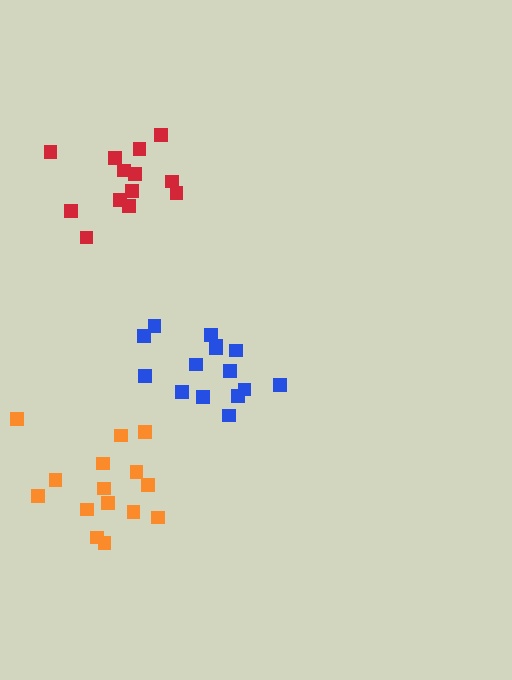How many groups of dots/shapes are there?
There are 3 groups.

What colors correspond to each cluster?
The clusters are colored: orange, blue, red.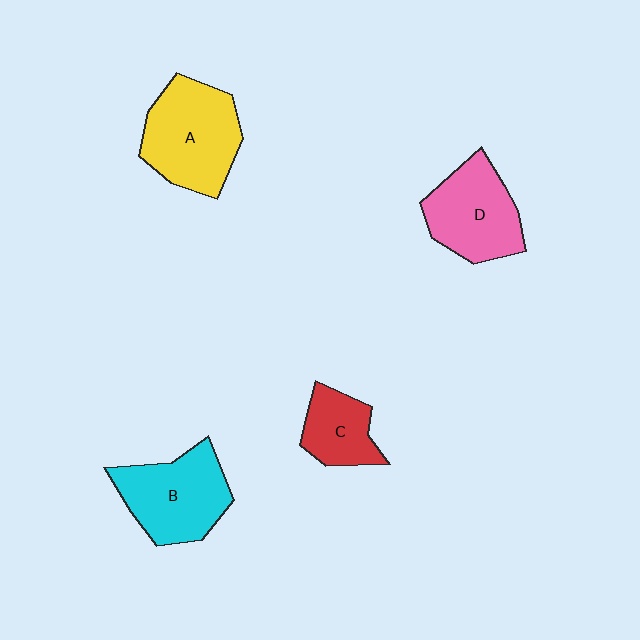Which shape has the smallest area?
Shape C (red).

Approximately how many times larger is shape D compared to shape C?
Approximately 1.6 times.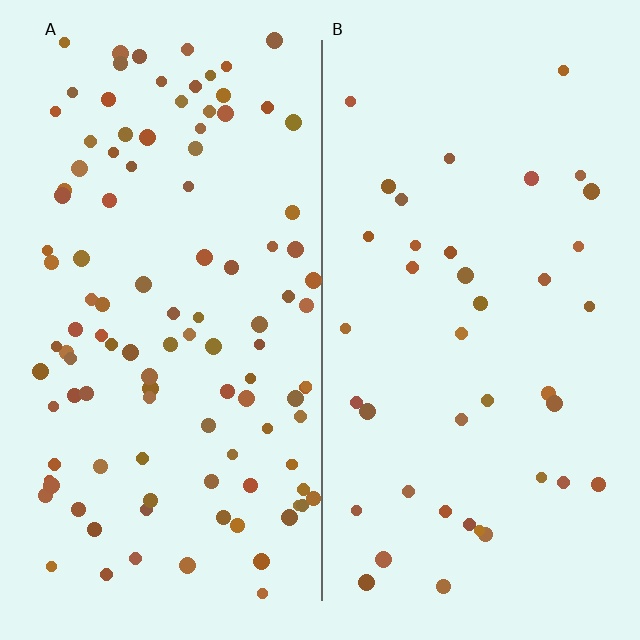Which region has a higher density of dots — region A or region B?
A (the left).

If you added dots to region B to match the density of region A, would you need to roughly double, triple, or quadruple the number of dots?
Approximately triple.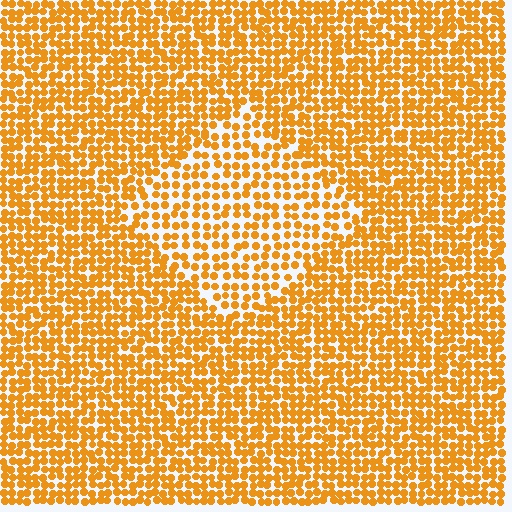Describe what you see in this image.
The image contains small orange elements arranged at two different densities. A diamond-shaped region is visible where the elements are less densely packed than the surrounding area.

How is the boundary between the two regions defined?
The boundary is defined by a change in element density (approximately 1.6x ratio). All elements are the same color, size, and shape.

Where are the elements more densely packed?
The elements are more densely packed outside the diamond boundary.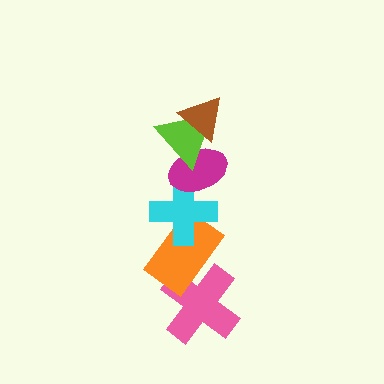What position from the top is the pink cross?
The pink cross is 6th from the top.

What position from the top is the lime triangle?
The lime triangle is 2nd from the top.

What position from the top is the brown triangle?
The brown triangle is 1st from the top.